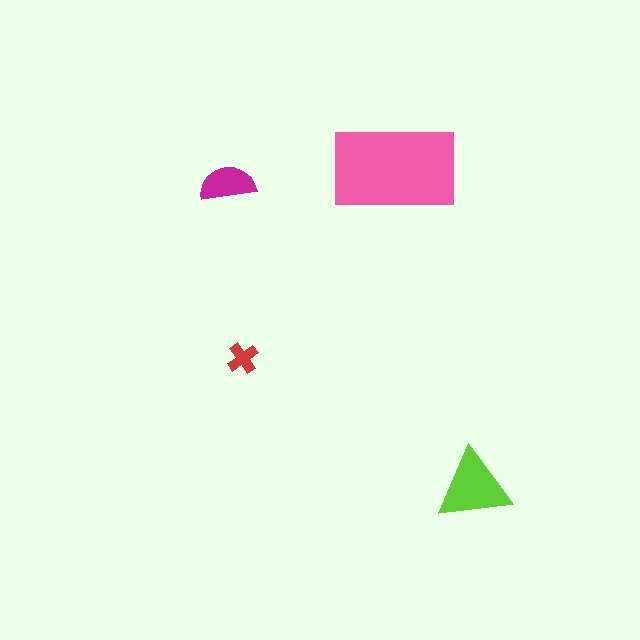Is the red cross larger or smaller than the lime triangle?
Smaller.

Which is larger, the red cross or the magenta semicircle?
The magenta semicircle.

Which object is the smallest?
The red cross.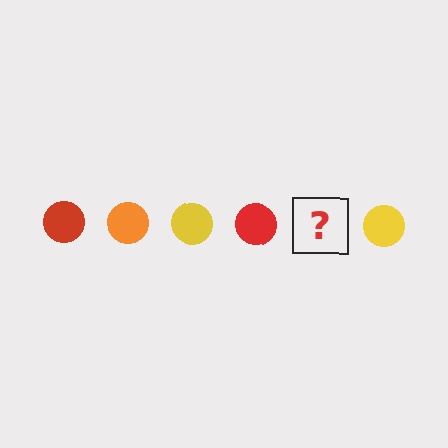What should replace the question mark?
The question mark should be replaced with an orange circle.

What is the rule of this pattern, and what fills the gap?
The rule is that the pattern cycles through red, orange, yellow circles. The gap should be filled with an orange circle.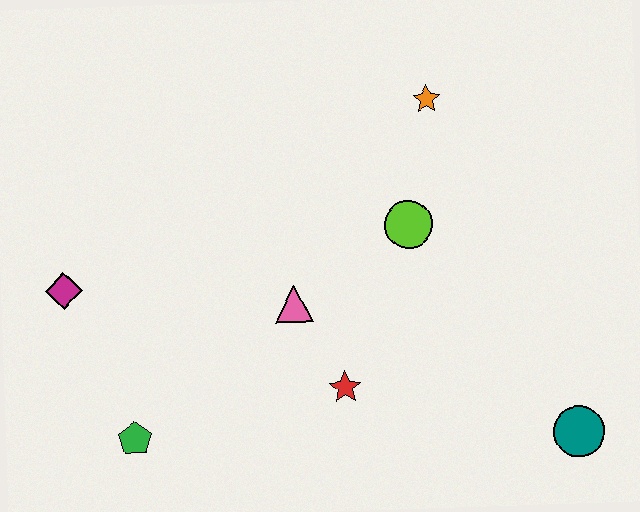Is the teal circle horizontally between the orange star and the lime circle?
No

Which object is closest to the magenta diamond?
The green pentagon is closest to the magenta diamond.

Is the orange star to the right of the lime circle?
Yes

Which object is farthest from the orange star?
The green pentagon is farthest from the orange star.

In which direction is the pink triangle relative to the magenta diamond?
The pink triangle is to the right of the magenta diamond.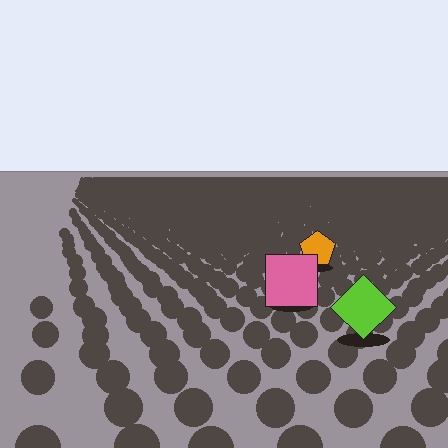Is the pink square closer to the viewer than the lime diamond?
No. The lime diamond is closer — you can tell from the texture gradient: the ground texture is coarser near it.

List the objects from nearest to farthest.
From nearest to farthest: the lime diamond, the pink square, the orange pentagon.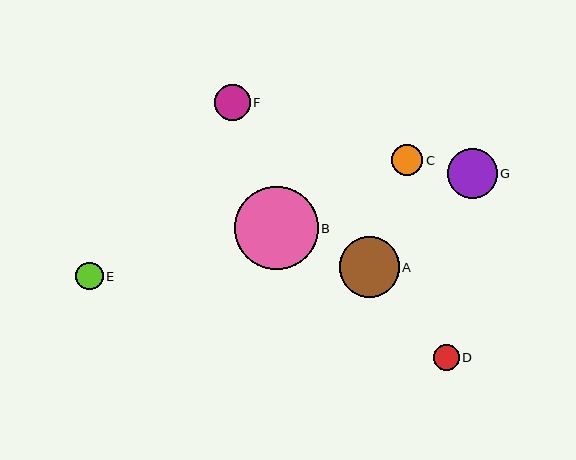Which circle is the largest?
Circle B is the largest with a size of approximately 83 pixels.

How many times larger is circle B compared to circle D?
Circle B is approximately 3.2 times the size of circle D.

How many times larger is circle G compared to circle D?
Circle G is approximately 1.9 times the size of circle D.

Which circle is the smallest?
Circle D is the smallest with a size of approximately 26 pixels.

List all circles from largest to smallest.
From largest to smallest: B, A, G, F, C, E, D.